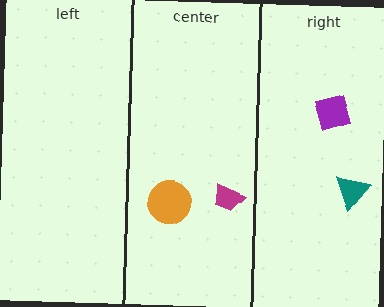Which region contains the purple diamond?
The right region.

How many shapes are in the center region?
2.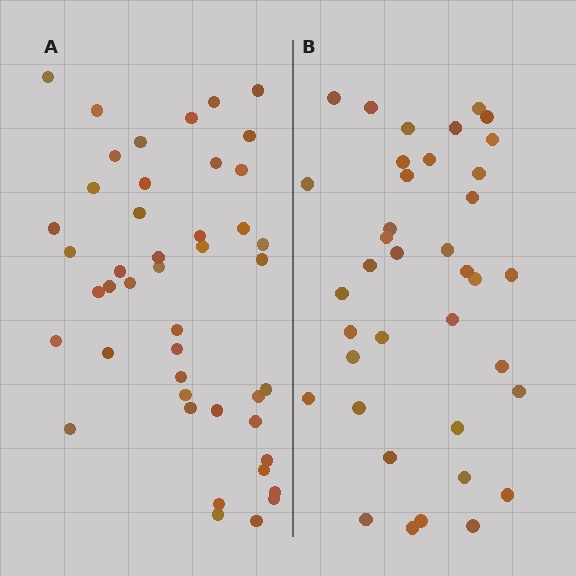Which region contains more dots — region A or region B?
Region A (the left region) has more dots.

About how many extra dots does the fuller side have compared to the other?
Region A has roughly 8 or so more dots than region B.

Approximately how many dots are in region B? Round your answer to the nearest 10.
About 40 dots. (The exact count is 38, which rounds to 40.)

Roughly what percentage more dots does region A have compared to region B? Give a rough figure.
About 20% more.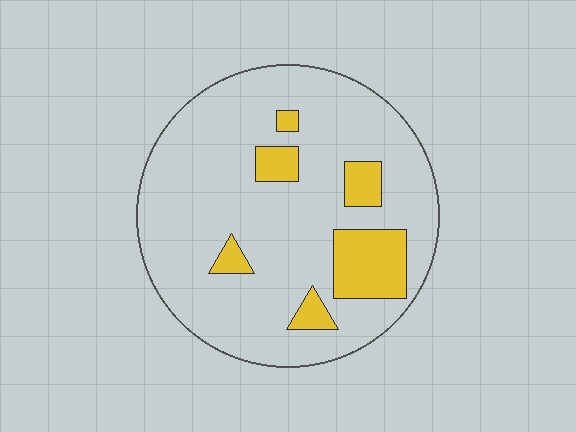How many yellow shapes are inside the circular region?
6.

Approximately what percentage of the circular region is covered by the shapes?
Approximately 15%.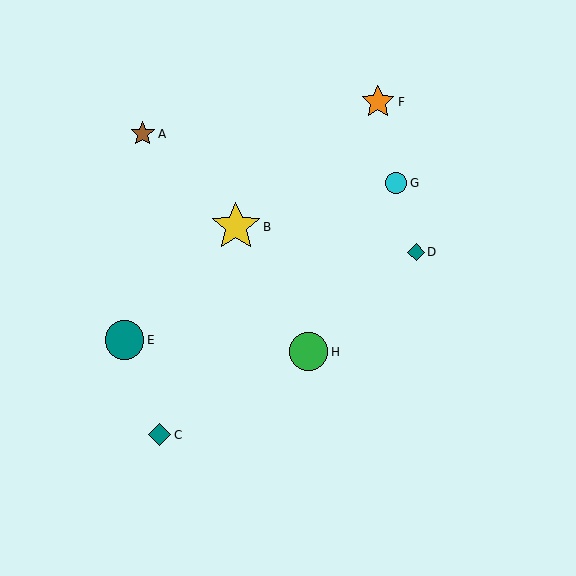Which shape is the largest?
The yellow star (labeled B) is the largest.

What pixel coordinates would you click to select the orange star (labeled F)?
Click at (378, 102) to select the orange star F.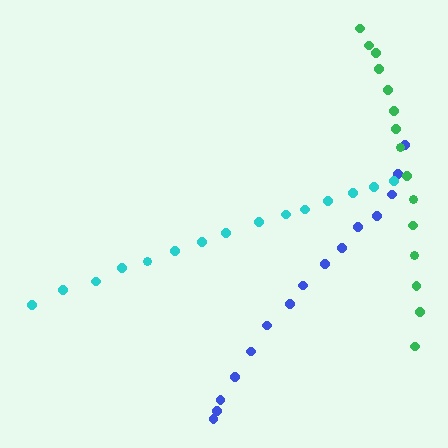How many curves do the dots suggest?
There are 3 distinct paths.